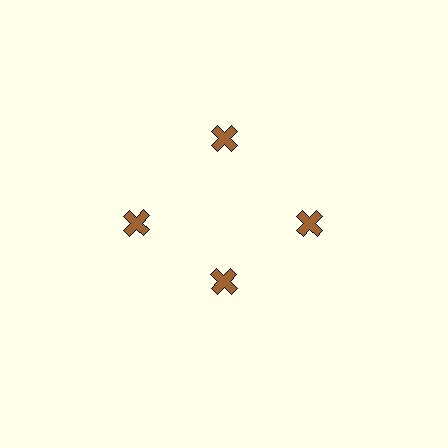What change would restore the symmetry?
The symmetry would be restored by moving it outward, back onto the ring so that all 4 crosses sit at equal angles and equal distance from the center.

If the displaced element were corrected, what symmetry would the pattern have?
It would have 4-fold rotational symmetry — the pattern would map onto itself every 90 degrees.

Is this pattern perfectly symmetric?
No. The 4 brown crosses are arranged in a ring, but one element near the 6 o'clock position is pulled inward toward the center, breaking the 4-fold rotational symmetry.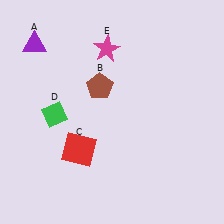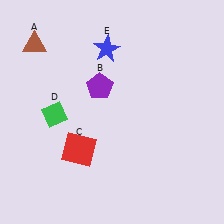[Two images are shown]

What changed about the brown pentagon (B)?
In Image 1, B is brown. In Image 2, it changed to purple.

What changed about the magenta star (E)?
In Image 1, E is magenta. In Image 2, it changed to blue.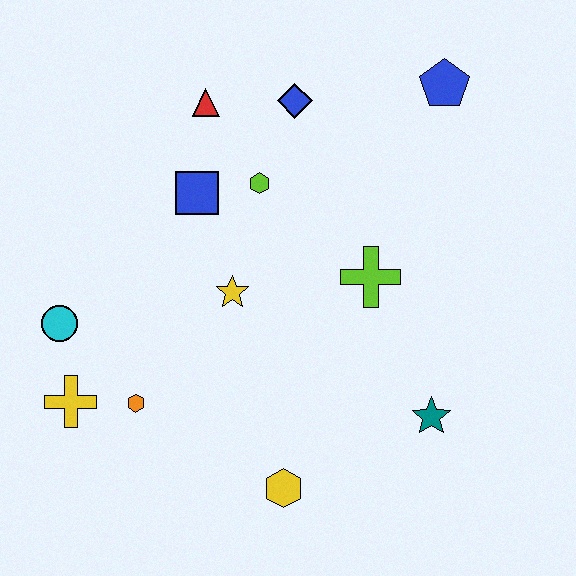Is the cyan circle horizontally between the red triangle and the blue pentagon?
No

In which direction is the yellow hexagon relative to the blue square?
The yellow hexagon is below the blue square.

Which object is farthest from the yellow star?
The blue pentagon is farthest from the yellow star.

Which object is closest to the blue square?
The lime hexagon is closest to the blue square.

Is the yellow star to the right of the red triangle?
Yes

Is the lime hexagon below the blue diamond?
Yes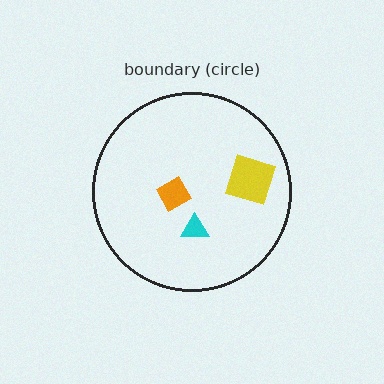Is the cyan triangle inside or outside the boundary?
Inside.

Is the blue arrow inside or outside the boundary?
Inside.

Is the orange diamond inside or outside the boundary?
Inside.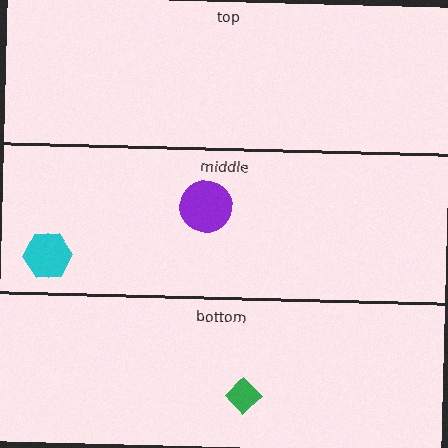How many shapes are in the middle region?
2.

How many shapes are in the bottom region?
1.